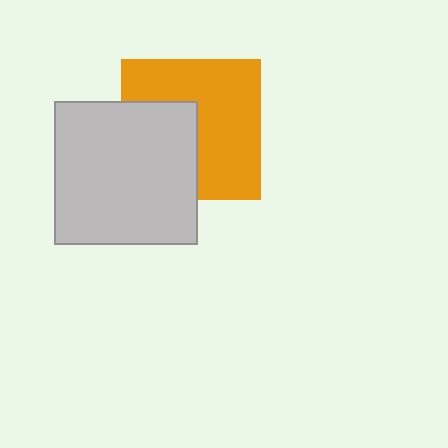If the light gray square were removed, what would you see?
You would see the complete orange square.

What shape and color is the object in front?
The object in front is a light gray square.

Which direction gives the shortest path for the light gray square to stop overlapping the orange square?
Moving left gives the shortest separation.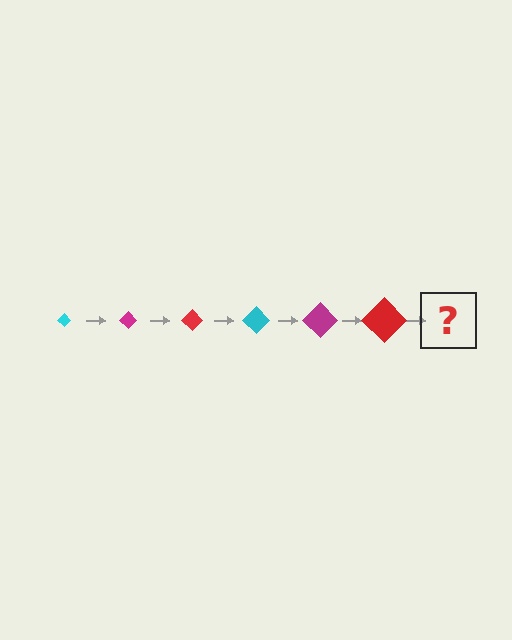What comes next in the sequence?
The next element should be a cyan diamond, larger than the previous one.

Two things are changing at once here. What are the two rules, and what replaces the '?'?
The two rules are that the diamond grows larger each step and the color cycles through cyan, magenta, and red. The '?' should be a cyan diamond, larger than the previous one.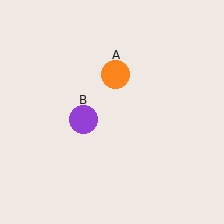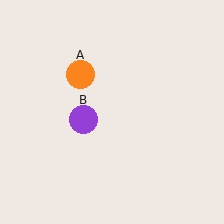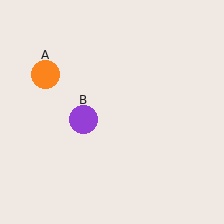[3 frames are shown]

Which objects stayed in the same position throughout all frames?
Purple circle (object B) remained stationary.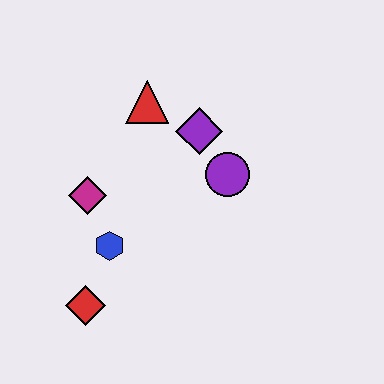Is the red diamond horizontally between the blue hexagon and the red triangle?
No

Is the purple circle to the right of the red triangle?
Yes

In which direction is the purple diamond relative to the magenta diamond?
The purple diamond is to the right of the magenta diamond.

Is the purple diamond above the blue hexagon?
Yes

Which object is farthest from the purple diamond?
The red diamond is farthest from the purple diamond.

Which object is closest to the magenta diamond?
The blue hexagon is closest to the magenta diamond.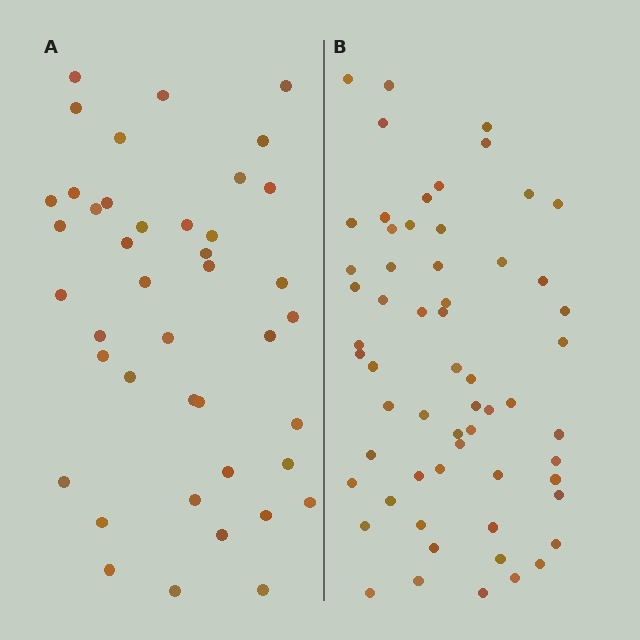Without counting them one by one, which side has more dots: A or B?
Region B (the right region) has more dots.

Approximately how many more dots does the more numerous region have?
Region B has approximately 20 more dots than region A.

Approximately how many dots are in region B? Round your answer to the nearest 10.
About 60 dots.